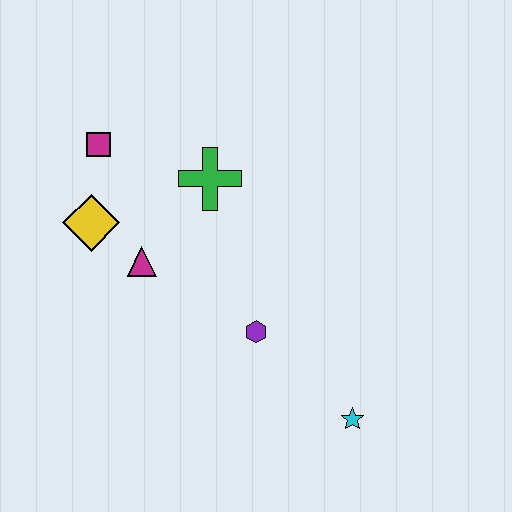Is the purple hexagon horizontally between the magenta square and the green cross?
No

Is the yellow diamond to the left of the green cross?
Yes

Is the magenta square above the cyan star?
Yes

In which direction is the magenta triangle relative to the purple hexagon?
The magenta triangle is to the left of the purple hexagon.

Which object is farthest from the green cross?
The cyan star is farthest from the green cross.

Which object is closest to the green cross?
The magenta triangle is closest to the green cross.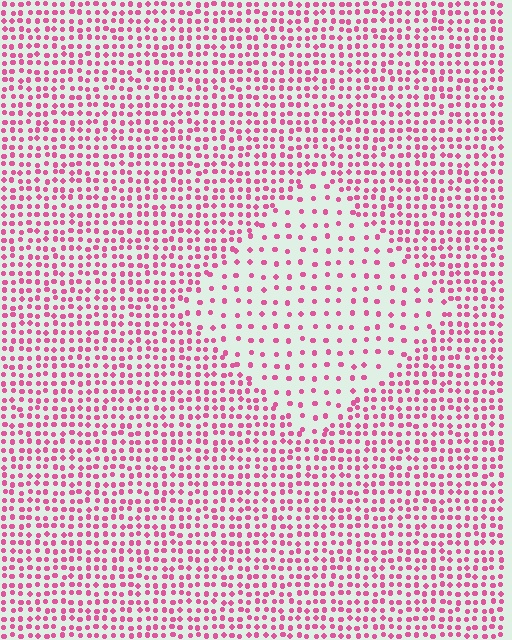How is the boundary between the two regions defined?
The boundary is defined by a change in element density (approximately 2.3x ratio). All elements are the same color, size, and shape.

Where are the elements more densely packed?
The elements are more densely packed outside the diamond boundary.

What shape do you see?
I see a diamond.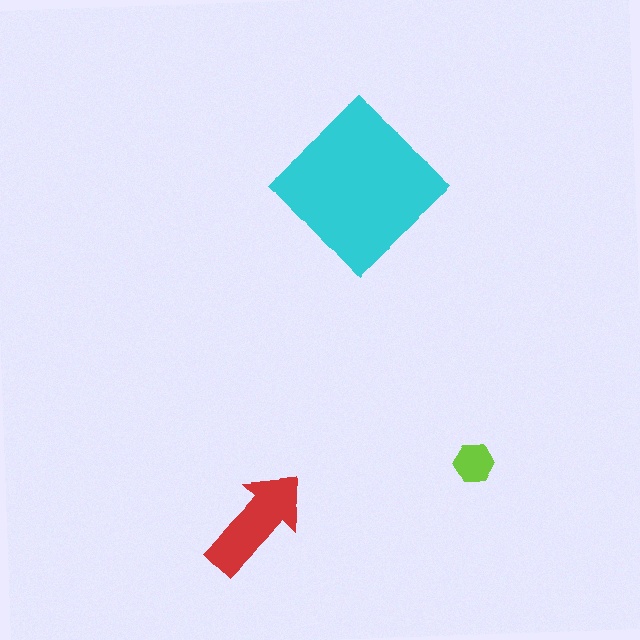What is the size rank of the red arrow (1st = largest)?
2nd.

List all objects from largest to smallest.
The cyan diamond, the red arrow, the lime hexagon.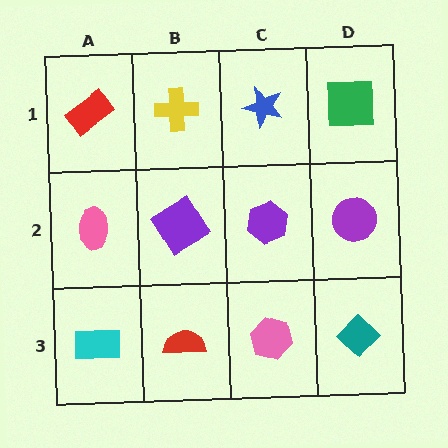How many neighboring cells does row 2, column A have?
3.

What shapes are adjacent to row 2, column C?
A blue star (row 1, column C), a pink hexagon (row 3, column C), a purple diamond (row 2, column B), a purple circle (row 2, column D).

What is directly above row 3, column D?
A purple circle.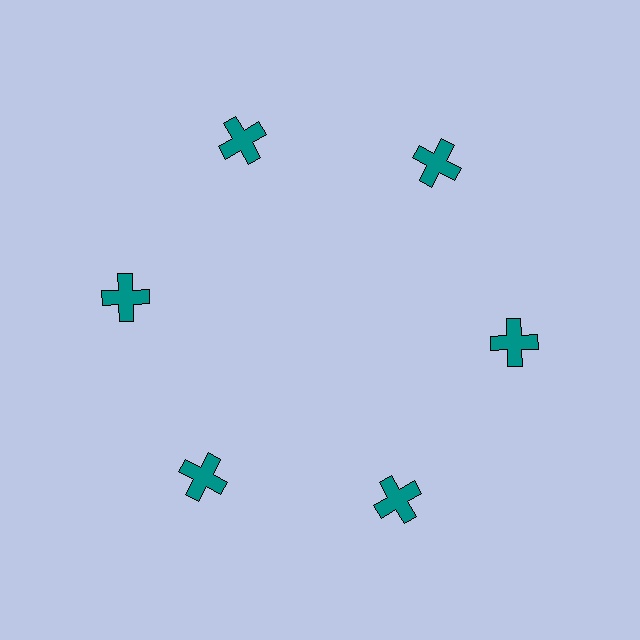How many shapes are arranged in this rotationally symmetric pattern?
There are 6 shapes, arranged in 6 groups of 1.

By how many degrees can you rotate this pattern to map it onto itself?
The pattern maps onto itself every 60 degrees of rotation.